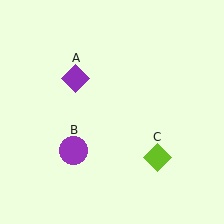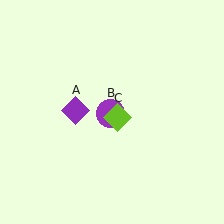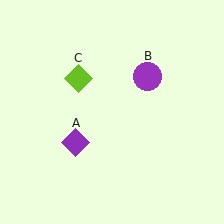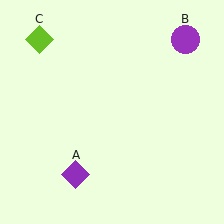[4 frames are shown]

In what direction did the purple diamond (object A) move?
The purple diamond (object A) moved down.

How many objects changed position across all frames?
3 objects changed position: purple diamond (object A), purple circle (object B), lime diamond (object C).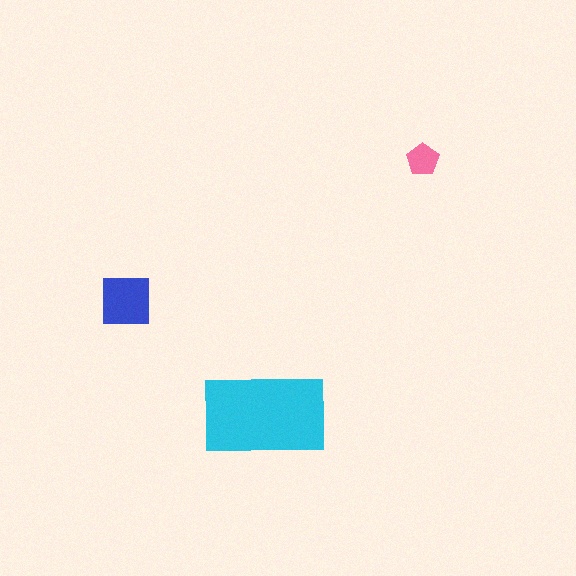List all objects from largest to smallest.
The cyan rectangle, the blue square, the pink pentagon.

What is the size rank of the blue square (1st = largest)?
2nd.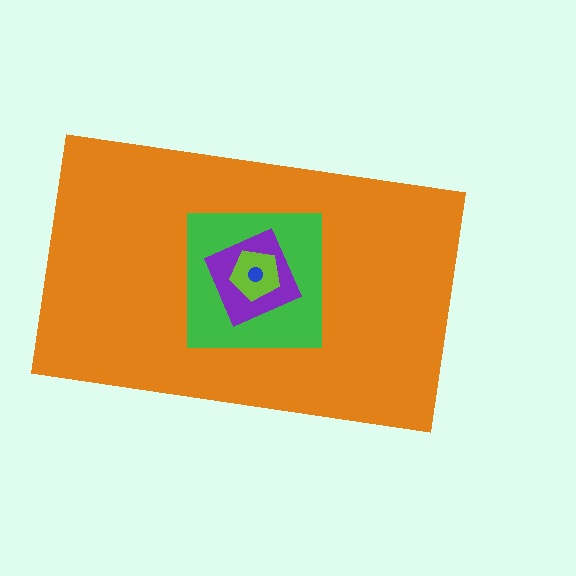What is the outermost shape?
The orange rectangle.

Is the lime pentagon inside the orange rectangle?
Yes.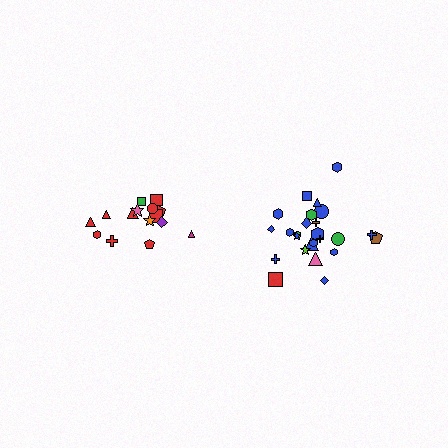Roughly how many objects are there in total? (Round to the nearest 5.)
Roughly 40 objects in total.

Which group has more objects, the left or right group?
The right group.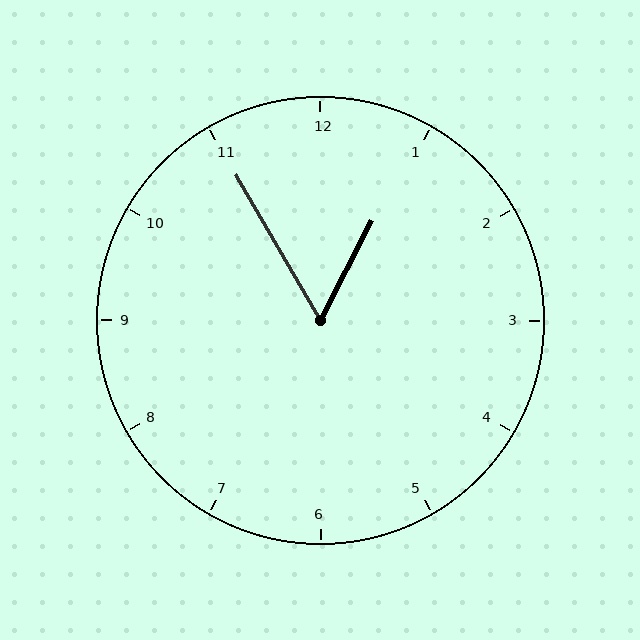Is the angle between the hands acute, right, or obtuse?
It is acute.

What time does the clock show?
12:55.